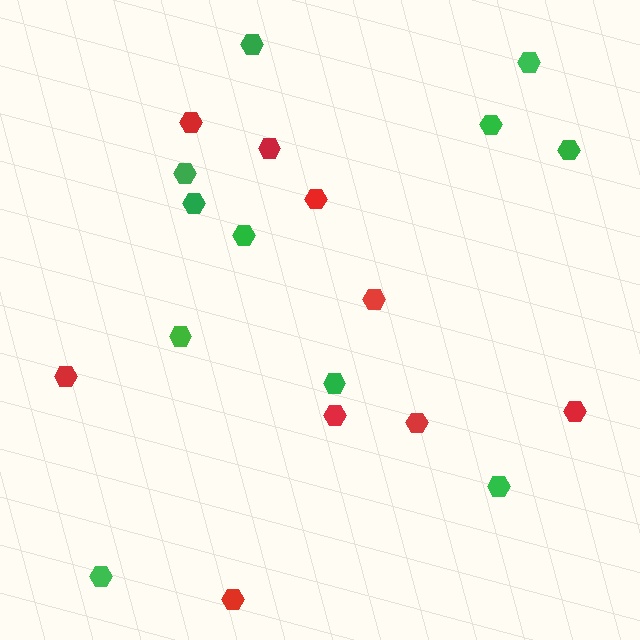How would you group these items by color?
There are 2 groups: one group of green hexagons (11) and one group of red hexagons (9).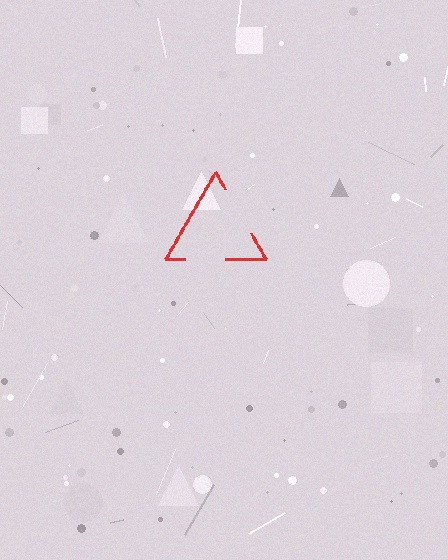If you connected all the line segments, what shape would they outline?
They would outline a triangle.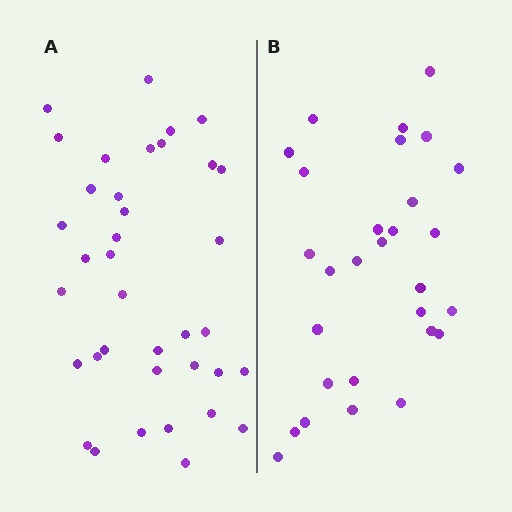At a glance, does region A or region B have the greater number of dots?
Region A (the left region) has more dots.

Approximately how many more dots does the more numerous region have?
Region A has roughly 8 or so more dots than region B.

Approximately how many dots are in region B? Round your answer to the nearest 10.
About 30 dots. (The exact count is 29, which rounds to 30.)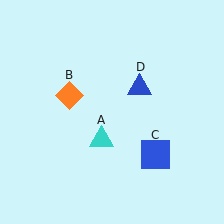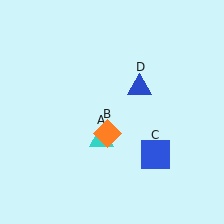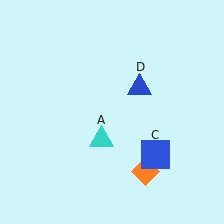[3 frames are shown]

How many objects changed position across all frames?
1 object changed position: orange diamond (object B).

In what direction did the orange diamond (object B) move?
The orange diamond (object B) moved down and to the right.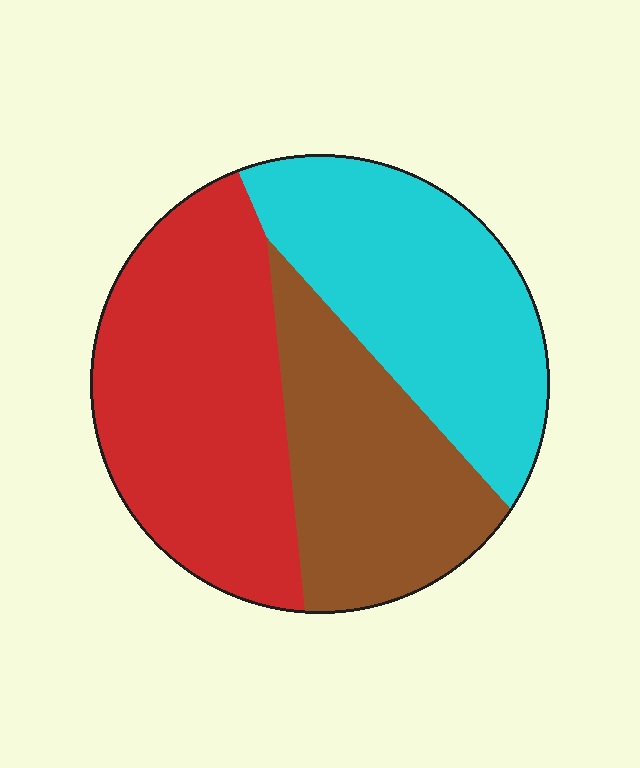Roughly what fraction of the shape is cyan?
Cyan takes up about one third (1/3) of the shape.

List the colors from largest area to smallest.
From largest to smallest: red, cyan, brown.